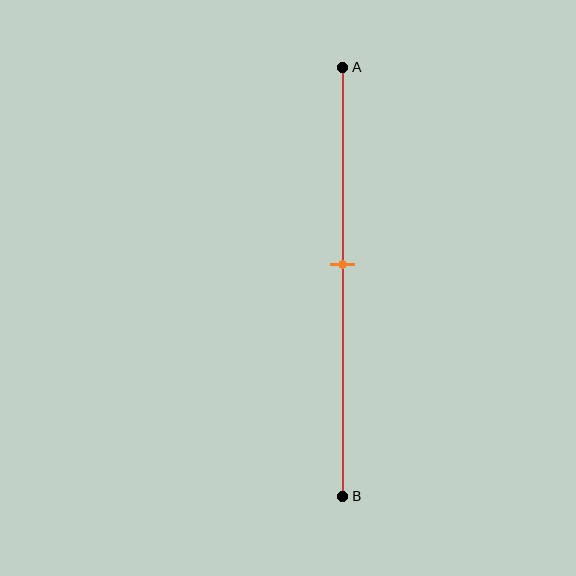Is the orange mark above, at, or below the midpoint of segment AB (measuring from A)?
The orange mark is above the midpoint of segment AB.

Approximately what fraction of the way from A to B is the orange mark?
The orange mark is approximately 45% of the way from A to B.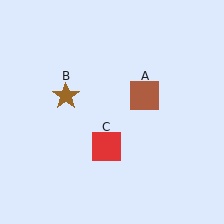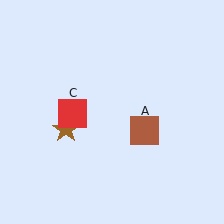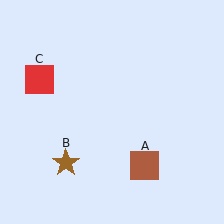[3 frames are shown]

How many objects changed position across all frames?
3 objects changed position: brown square (object A), brown star (object B), red square (object C).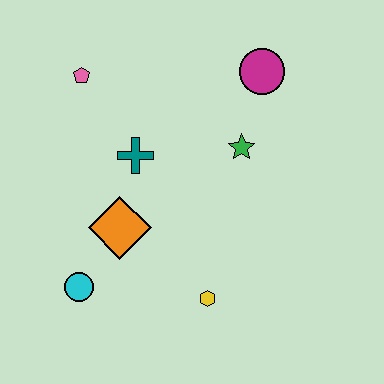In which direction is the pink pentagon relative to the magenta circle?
The pink pentagon is to the left of the magenta circle.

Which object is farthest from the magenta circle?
The cyan circle is farthest from the magenta circle.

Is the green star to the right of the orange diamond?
Yes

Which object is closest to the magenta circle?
The green star is closest to the magenta circle.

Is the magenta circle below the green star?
No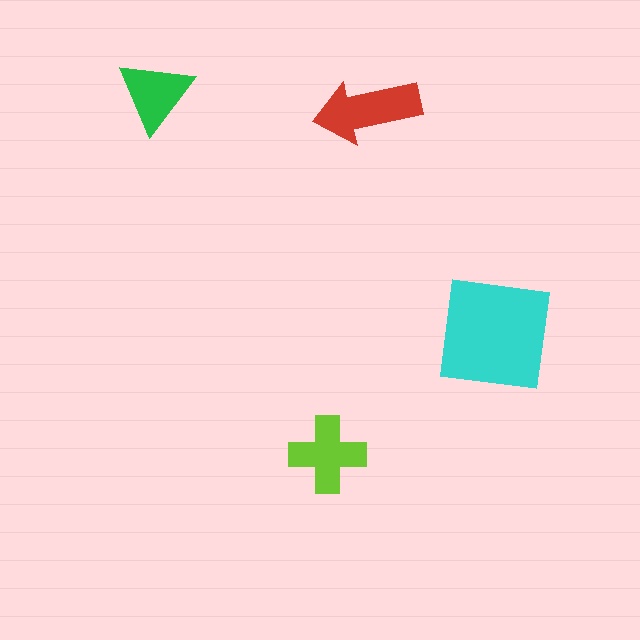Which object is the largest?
The cyan square.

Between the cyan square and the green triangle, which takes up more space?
The cyan square.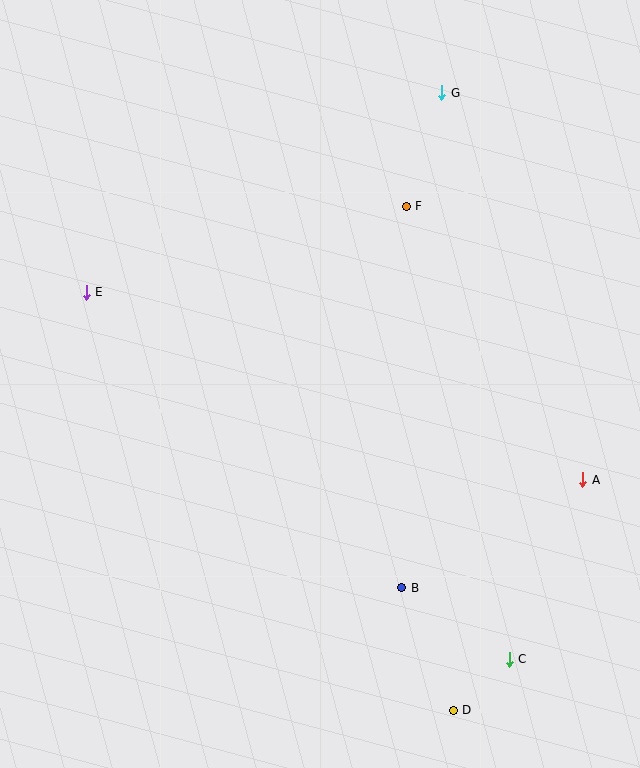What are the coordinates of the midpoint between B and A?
The midpoint between B and A is at (492, 534).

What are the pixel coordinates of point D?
Point D is at (453, 710).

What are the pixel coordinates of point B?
Point B is at (402, 588).